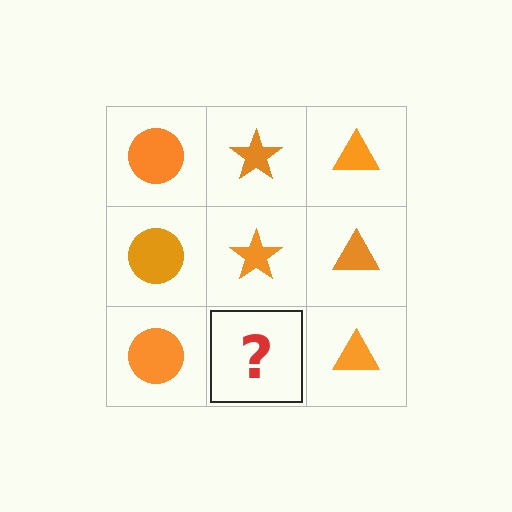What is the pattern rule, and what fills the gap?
The rule is that each column has a consistent shape. The gap should be filled with an orange star.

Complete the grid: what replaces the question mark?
The question mark should be replaced with an orange star.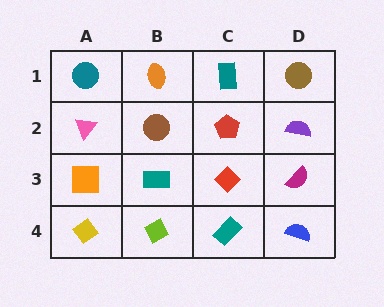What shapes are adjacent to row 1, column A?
A pink triangle (row 2, column A), an orange ellipse (row 1, column B).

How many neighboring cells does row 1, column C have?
3.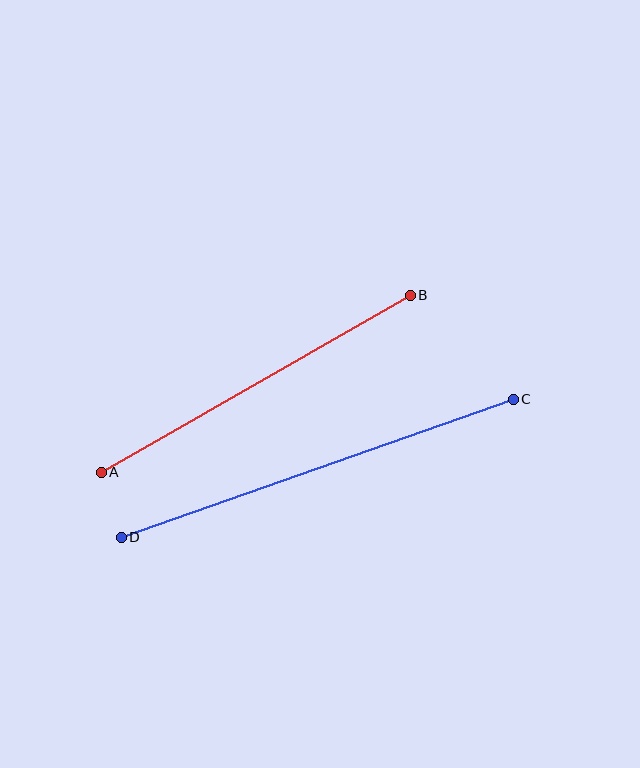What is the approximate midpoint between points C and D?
The midpoint is at approximately (317, 468) pixels.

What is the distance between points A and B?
The distance is approximately 356 pixels.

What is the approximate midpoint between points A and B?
The midpoint is at approximately (256, 384) pixels.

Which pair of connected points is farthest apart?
Points C and D are farthest apart.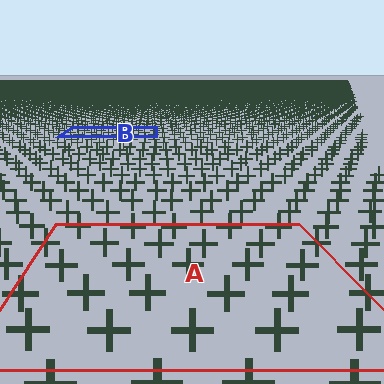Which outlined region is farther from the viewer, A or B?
Region B is farther from the viewer — the texture elements inside it appear smaller and more densely packed.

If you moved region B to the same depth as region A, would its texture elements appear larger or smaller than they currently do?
They would appear larger. At a closer depth, the same texture elements are projected at a bigger on-screen size.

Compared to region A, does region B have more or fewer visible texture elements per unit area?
Region B has more texture elements per unit area — they are packed more densely because it is farther away.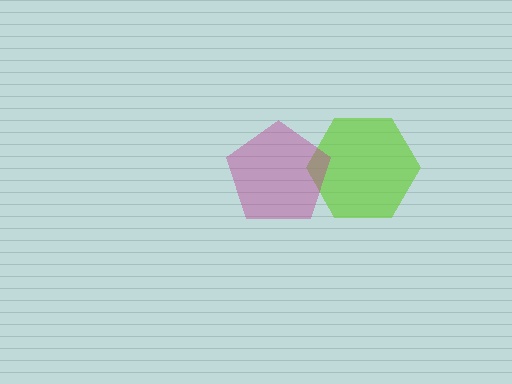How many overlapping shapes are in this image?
There are 2 overlapping shapes in the image.